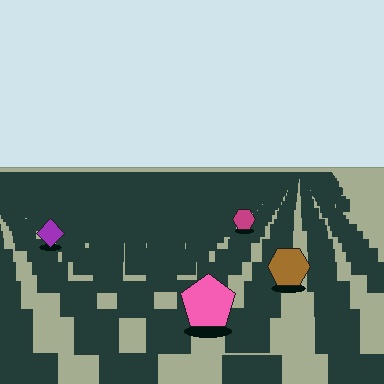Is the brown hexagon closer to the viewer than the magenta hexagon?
Yes. The brown hexagon is closer — you can tell from the texture gradient: the ground texture is coarser near it.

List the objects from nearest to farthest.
From nearest to farthest: the pink pentagon, the brown hexagon, the purple diamond, the magenta hexagon.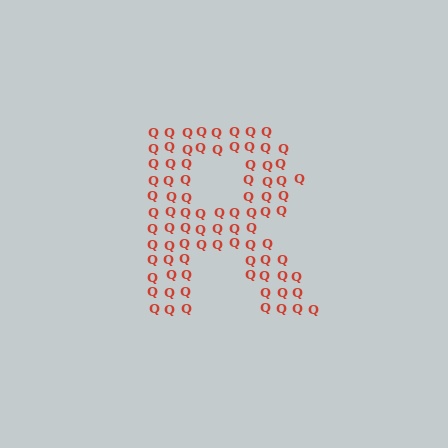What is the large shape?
The large shape is the letter R.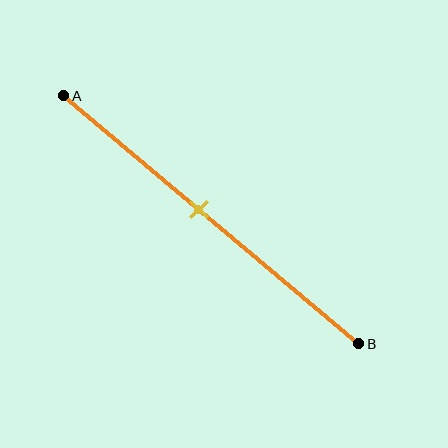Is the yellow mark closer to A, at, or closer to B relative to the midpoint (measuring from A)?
The yellow mark is closer to point A than the midpoint of segment AB.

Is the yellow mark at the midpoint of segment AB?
No, the mark is at about 45% from A, not at the 50% midpoint.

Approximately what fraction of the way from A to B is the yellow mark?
The yellow mark is approximately 45% of the way from A to B.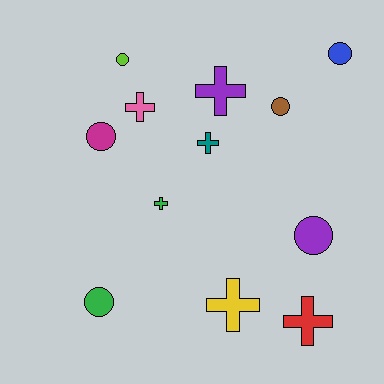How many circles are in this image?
There are 6 circles.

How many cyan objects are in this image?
There are no cyan objects.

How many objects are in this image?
There are 12 objects.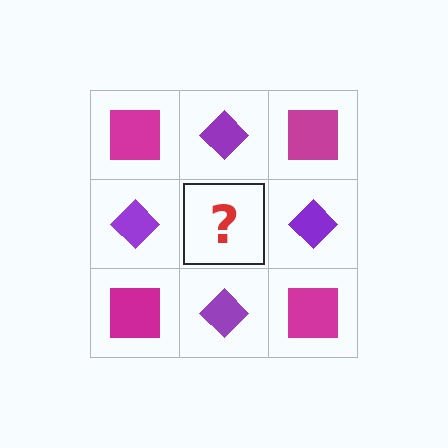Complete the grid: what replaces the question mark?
The question mark should be replaced with a magenta square.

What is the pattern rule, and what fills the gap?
The rule is that it alternates magenta square and purple diamond in a checkerboard pattern. The gap should be filled with a magenta square.